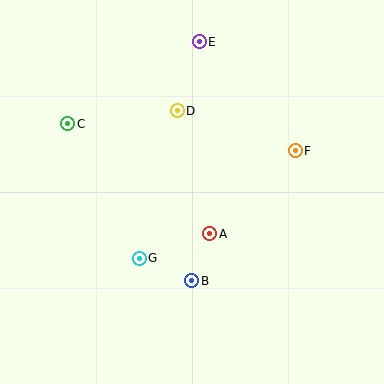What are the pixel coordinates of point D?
Point D is at (177, 111).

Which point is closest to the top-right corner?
Point F is closest to the top-right corner.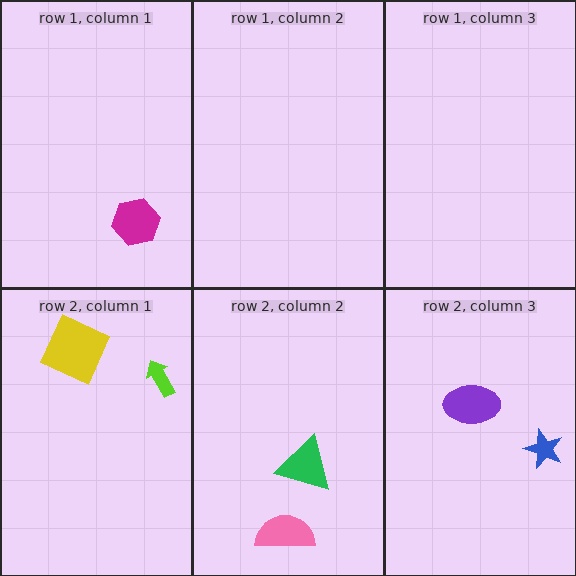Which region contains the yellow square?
The row 2, column 1 region.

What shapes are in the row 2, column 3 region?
The purple ellipse, the blue star.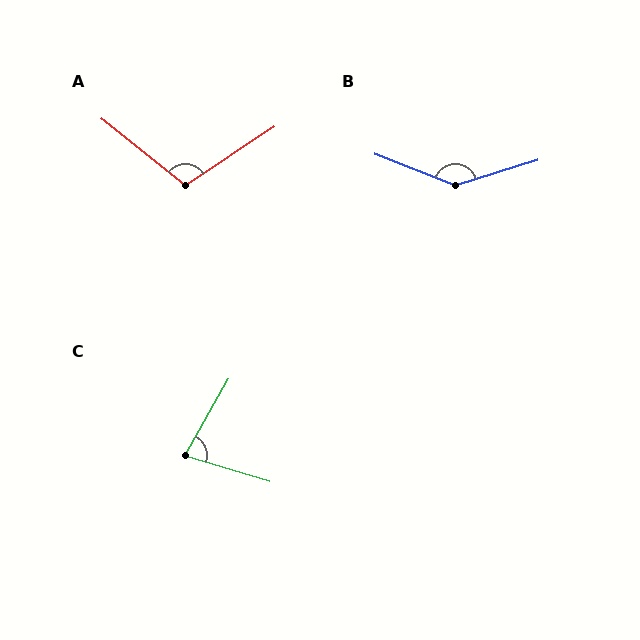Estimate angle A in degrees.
Approximately 108 degrees.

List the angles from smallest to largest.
C (77°), A (108°), B (141°).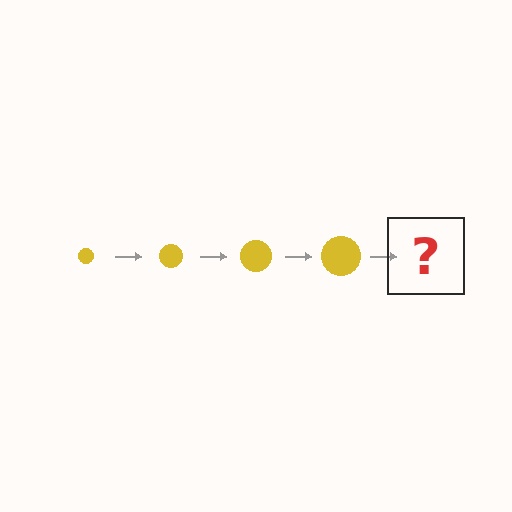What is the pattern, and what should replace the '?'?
The pattern is that the circle gets progressively larger each step. The '?' should be a yellow circle, larger than the previous one.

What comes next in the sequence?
The next element should be a yellow circle, larger than the previous one.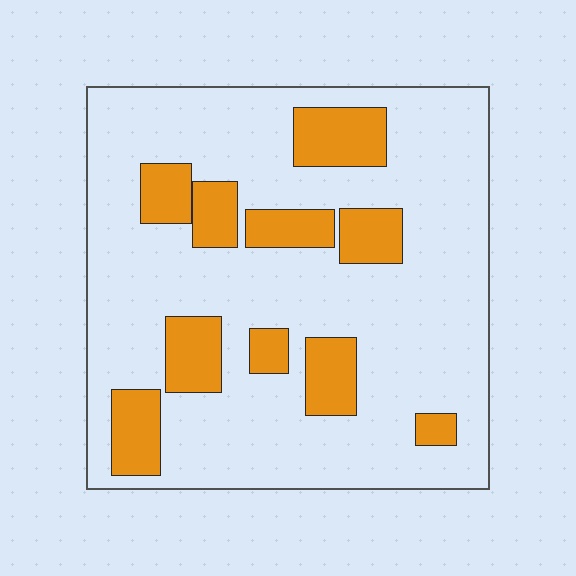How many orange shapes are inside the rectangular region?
10.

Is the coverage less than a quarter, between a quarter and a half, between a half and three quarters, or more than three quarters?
Less than a quarter.